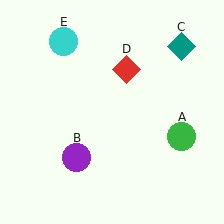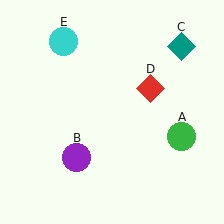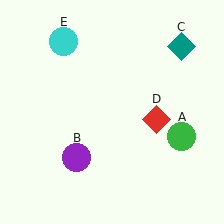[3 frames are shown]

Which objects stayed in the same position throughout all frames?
Green circle (object A) and purple circle (object B) and teal diamond (object C) and cyan circle (object E) remained stationary.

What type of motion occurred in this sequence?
The red diamond (object D) rotated clockwise around the center of the scene.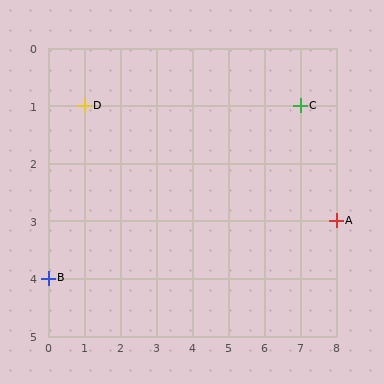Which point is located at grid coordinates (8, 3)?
Point A is at (8, 3).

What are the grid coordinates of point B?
Point B is at grid coordinates (0, 4).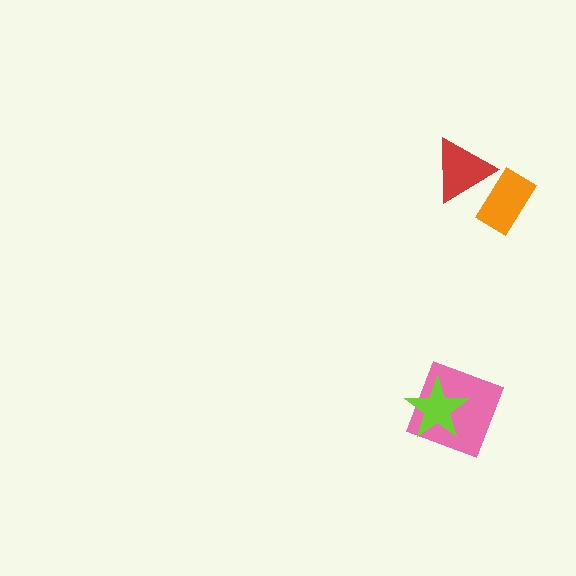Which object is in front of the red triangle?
The orange rectangle is in front of the red triangle.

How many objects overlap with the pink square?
1 object overlaps with the pink square.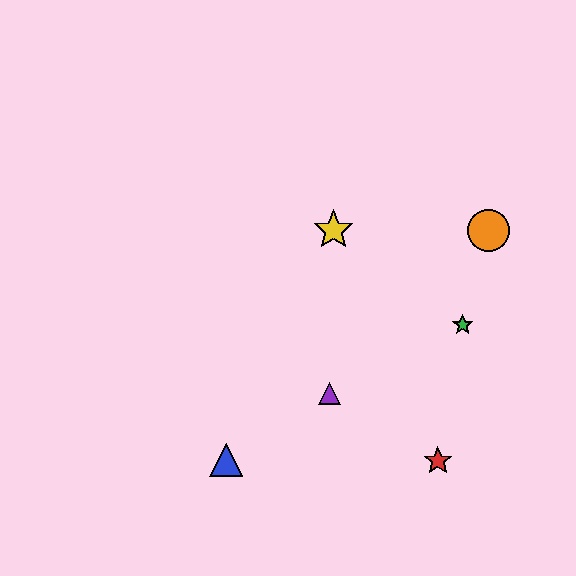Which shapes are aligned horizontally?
The yellow star, the orange circle are aligned horizontally.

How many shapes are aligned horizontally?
2 shapes (the yellow star, the orange circle) are aligned horizontally.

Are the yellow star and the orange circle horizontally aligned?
Yes, both are at y≈230.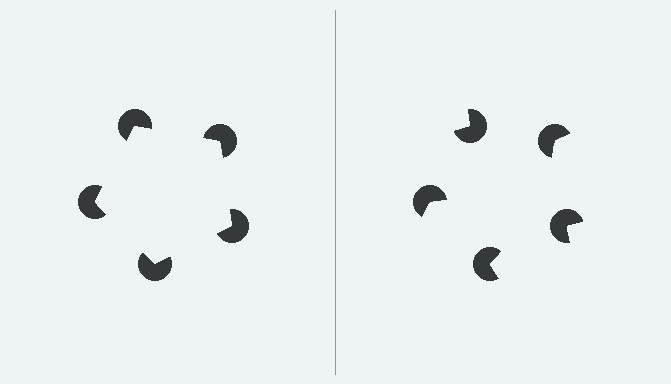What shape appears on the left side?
An illusory pentagon.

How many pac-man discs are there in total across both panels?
10 — 5 on each side.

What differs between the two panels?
The pac-man discs are positioned identically on both sides; only the wedge orientations differ. On the left they align to a pentagon; on the right they are misaligned.